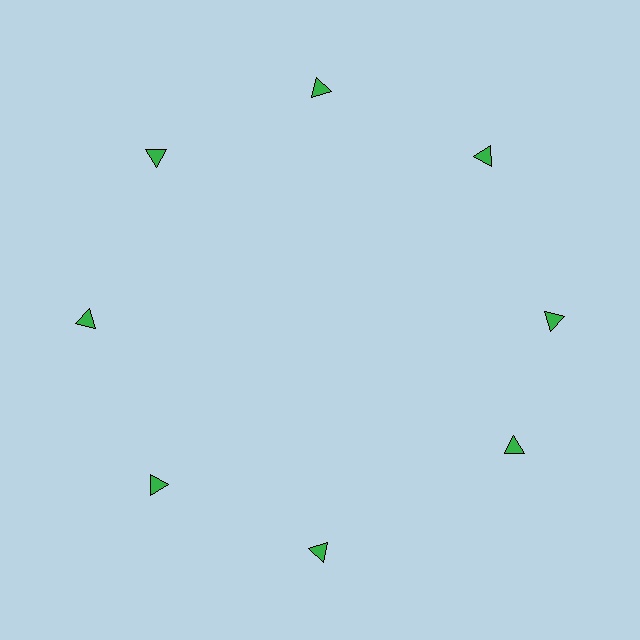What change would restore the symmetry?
The symmetry would be restored by rotating it back into even spacing with its neighbors so that all 8 triangles sit at equal angles and equal distance from the center.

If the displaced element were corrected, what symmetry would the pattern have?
It would have 8-fold rotational symmetry — the pattern would map onto itself every 45 degrees.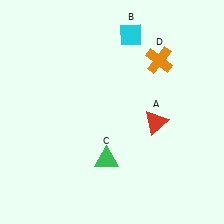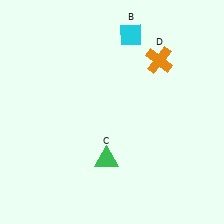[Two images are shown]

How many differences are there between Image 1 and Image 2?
There is 1 difference between the two images.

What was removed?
The red triangle (A) was removed in Image 2.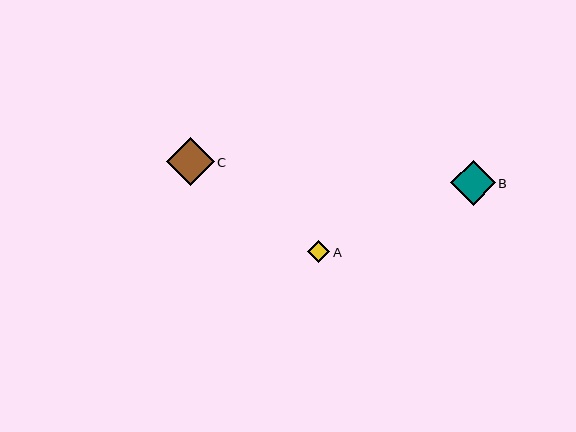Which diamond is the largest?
Diamond C is the largest with a size of approximately 48 pixels.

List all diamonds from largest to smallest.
From largest to smallest: C, B, A.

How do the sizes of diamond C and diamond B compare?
Diamond C and diamond B are approximately the same size.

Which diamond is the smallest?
Diamond A is the smallest with a size of approximately 22 pixels.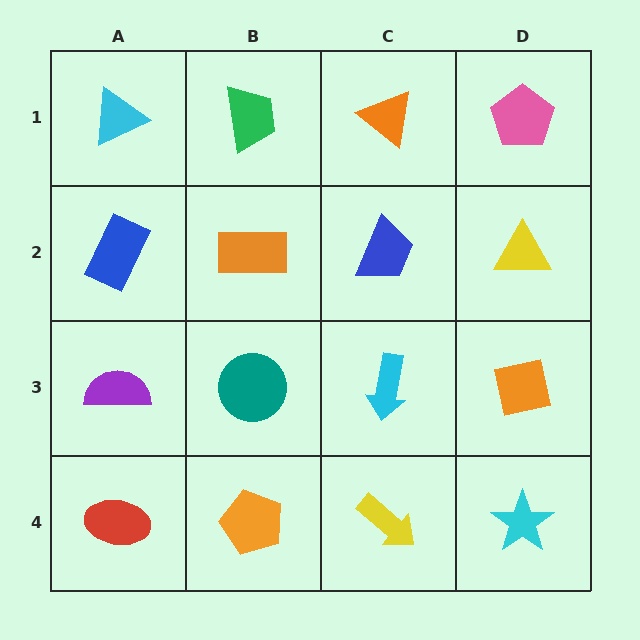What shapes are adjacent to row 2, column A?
A cyan triangle (row 1, column A), a purple semicircle (row 3, column A), an orange rectangle (row 2, column B).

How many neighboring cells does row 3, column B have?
4.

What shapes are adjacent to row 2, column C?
An orange triangle (row 1, column C), a cyan arrow (row 3, column C), an orange rectangle (row 2, column B), a yellow triangle (row 2, column D).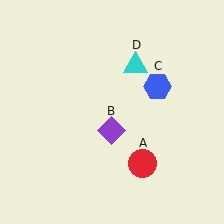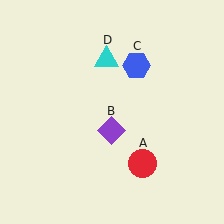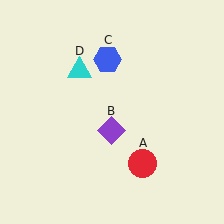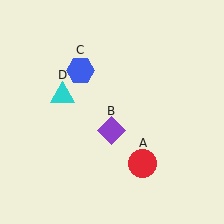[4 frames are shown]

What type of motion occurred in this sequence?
The blue hexagon (object C), cyan triangle (object D) rotated counterclockwise around the center of the scene.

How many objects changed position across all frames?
2 objects changed position: blue hexagon (object C), cyan triangle (object D).